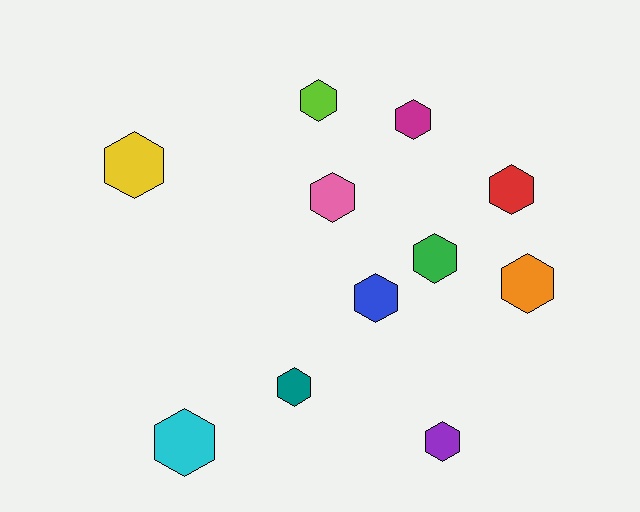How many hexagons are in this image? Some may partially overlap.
There are 11 hexagons.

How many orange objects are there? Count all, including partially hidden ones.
There is 1 orange object.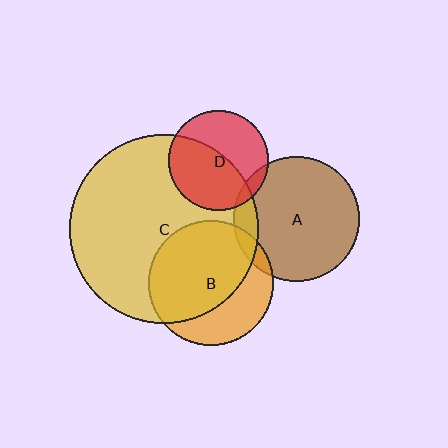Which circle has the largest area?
Circle C (yellow).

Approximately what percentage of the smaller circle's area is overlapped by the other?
Approximately 5%.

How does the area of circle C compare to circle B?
Approximately 2.3 times.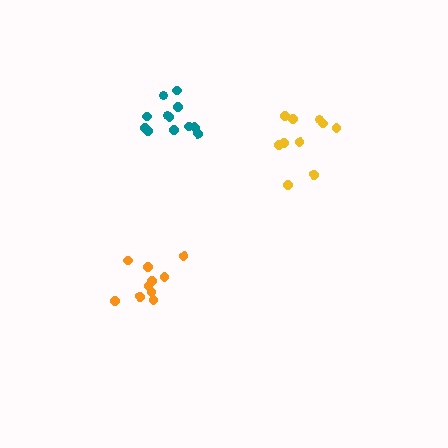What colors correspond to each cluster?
The clusters are colored: yellow, teal, orange.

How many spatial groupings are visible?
There are 3 spatial groupings.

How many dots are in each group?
Group 1: 10 dots, Group 2: 12 dots, Group 3: 10 dots (32 total).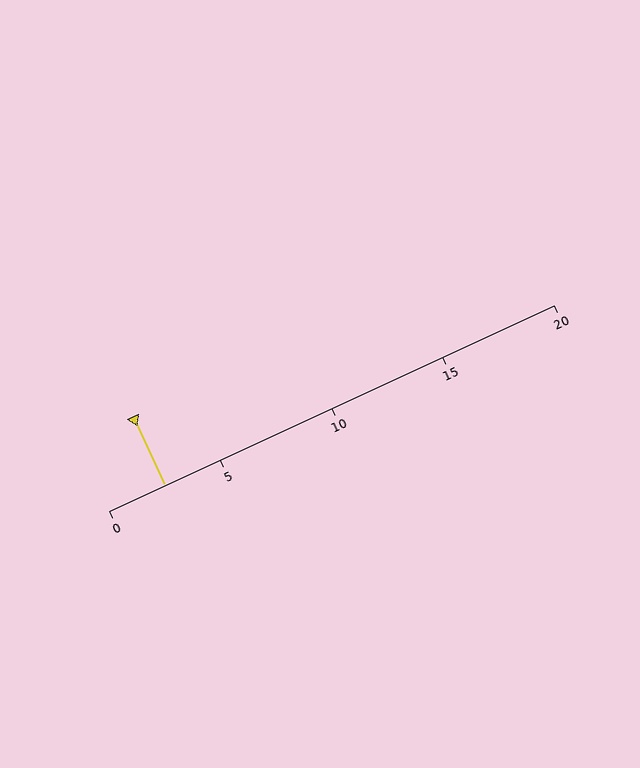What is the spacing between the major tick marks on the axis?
The major ticks are spaced 5 apart.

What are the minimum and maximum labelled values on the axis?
The axis runs from 0 to 20.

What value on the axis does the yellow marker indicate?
The marker indicates approximately 2.5.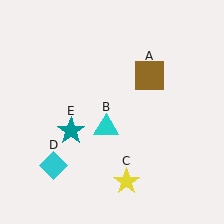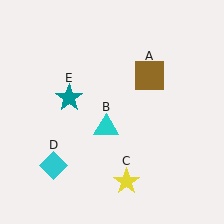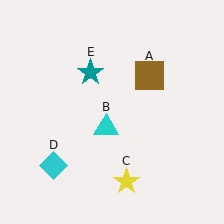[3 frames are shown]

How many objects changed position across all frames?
1 object changed position: teal star (object E).